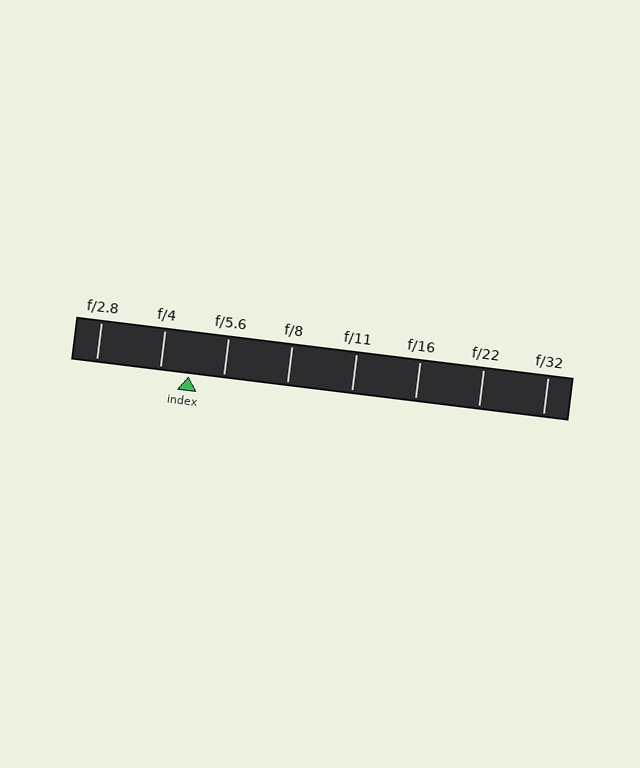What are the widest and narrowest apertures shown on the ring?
The widest aperture shown is f/2.8 and the narrowest is f/32.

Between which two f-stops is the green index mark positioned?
The index mark is between f/4 and f/5.6.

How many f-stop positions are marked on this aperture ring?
There are 8 f-stop positions marked.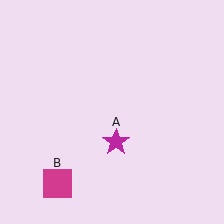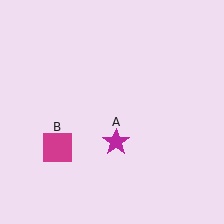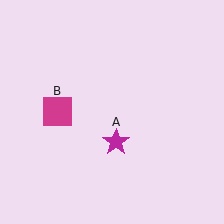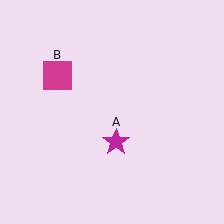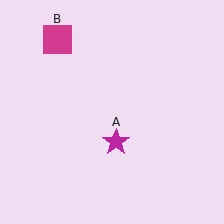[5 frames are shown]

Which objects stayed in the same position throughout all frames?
Magenta star (object A) remained stationary.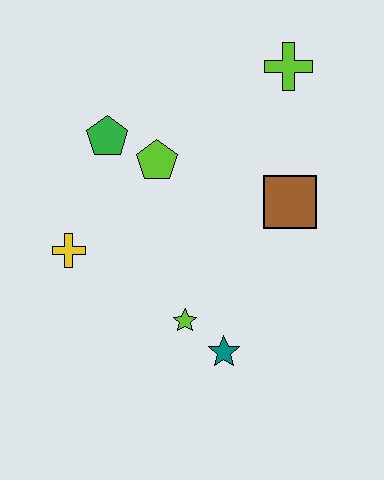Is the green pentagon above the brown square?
Yes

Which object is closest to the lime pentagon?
The green pentagon is closest to the lime pentagon.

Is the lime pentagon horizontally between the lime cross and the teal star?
No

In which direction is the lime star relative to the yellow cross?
The lime star is to the right of the yellow cross.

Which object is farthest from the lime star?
The lime cross is farthest from the lime star.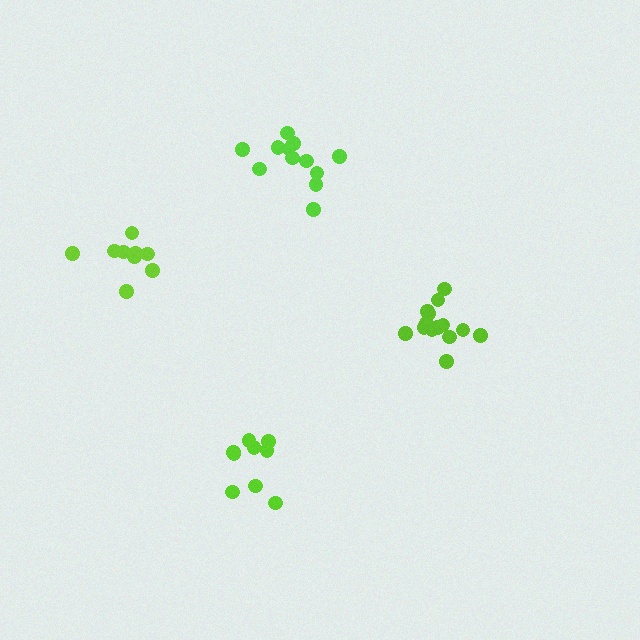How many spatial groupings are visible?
There are 4 spatial groupings.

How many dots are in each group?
Group 1: 14 dots, Group 2: 12 dots, Group 3: 9 dots, Group 4: 9 dots (44 total).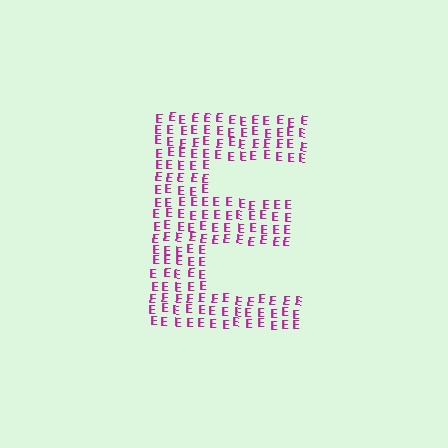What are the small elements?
The small elements are letter E's.